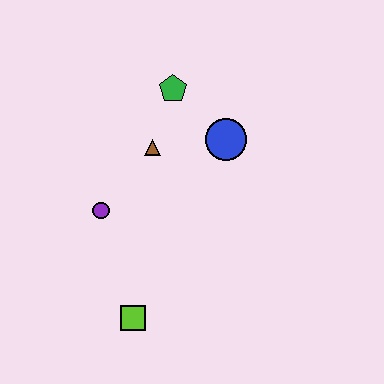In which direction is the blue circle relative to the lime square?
The blue circle is above the lime square.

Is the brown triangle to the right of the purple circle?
Yes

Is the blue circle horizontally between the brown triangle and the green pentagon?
No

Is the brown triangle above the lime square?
Yes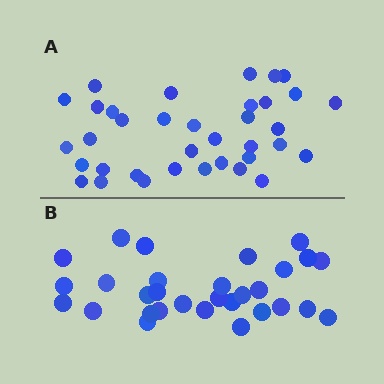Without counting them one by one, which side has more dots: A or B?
Region A (the top region) has more dots.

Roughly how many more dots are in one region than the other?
Region A has about 6 more dots than region B.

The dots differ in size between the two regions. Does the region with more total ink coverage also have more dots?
No. Region B has more total ink coverage because its dots are larger, but region A actually contains more individual dots. Total area can be misleading — the number of items is what matters here.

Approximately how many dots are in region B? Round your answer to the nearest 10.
About 30 dots.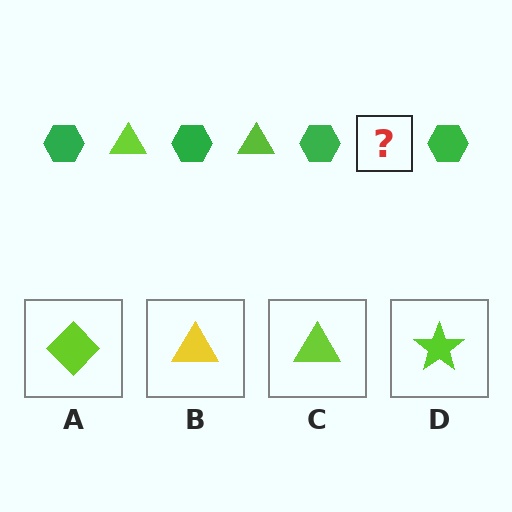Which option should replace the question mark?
Option C.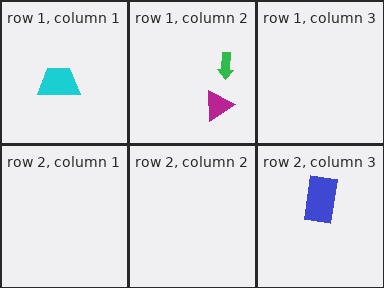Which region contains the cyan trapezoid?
The row 1, column 1 region.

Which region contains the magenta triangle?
The row 1, column 2 region.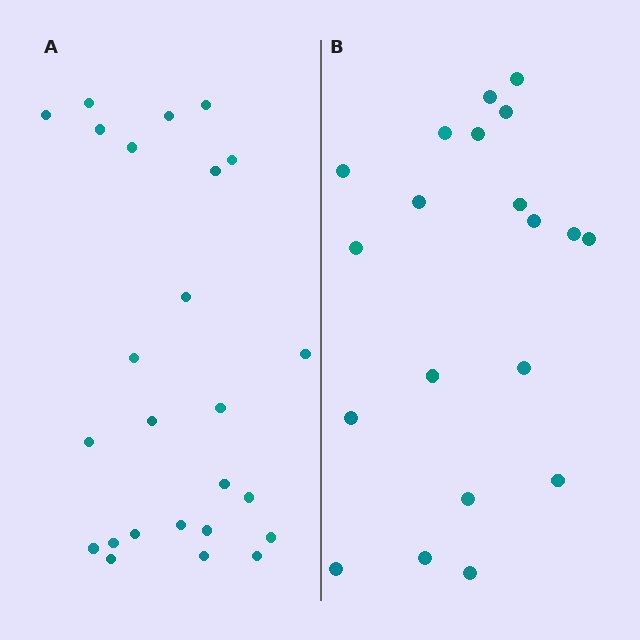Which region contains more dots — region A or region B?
Region A (the left region) has more dots.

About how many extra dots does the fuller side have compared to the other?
Region A has about 5 more dots than region B.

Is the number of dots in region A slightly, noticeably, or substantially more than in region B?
Region A has noticeably more, but not dramatically so. The ratio is roughly 1.2 to 1.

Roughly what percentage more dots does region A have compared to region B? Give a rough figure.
About 25% more.